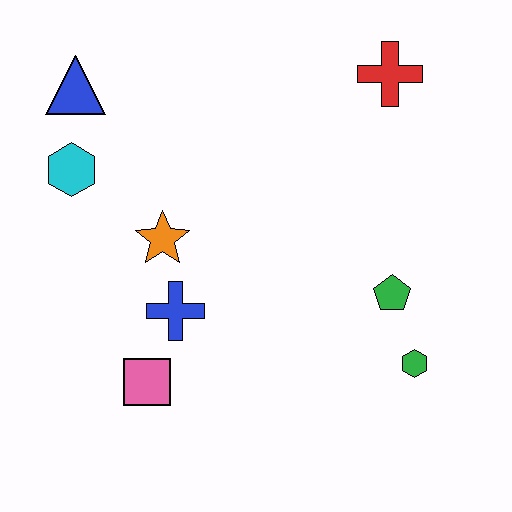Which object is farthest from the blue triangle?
The green hexagon is farthest from the blue triangle.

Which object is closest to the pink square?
The blue cross is closest to the pink square.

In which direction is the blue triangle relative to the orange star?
The blue triangle is above the orange star.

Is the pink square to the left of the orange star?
Yes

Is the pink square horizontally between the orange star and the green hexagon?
No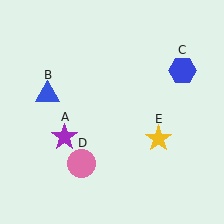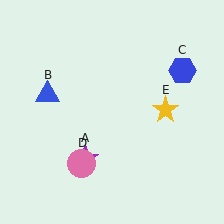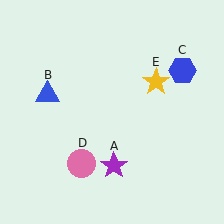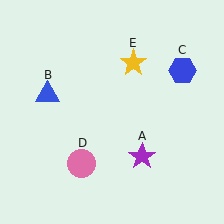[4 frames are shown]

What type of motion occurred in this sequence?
The purple star (object A), yellow star (object E) rotated counterclockwise around the center of the scene.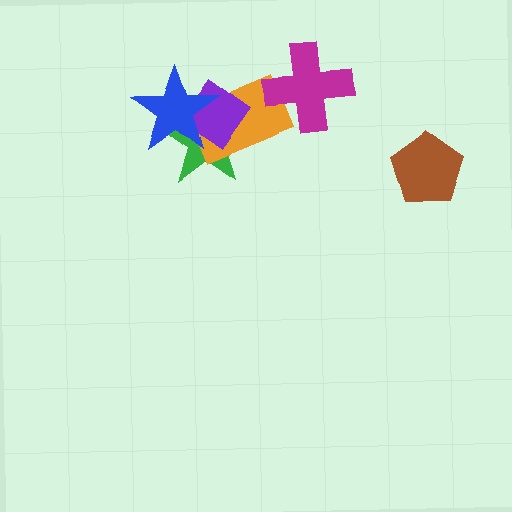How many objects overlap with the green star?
3 objects overlap with the green star.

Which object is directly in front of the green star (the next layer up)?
The orange rectangle is directly in front of the green star.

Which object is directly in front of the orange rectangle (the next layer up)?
The purple diamond is directly in front of the orange rectangle.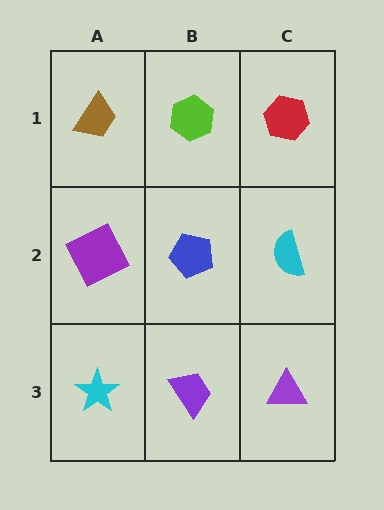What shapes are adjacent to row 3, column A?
A purple square (row 2, column A), a purple trapezoid (row 3, column B).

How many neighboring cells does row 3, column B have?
3.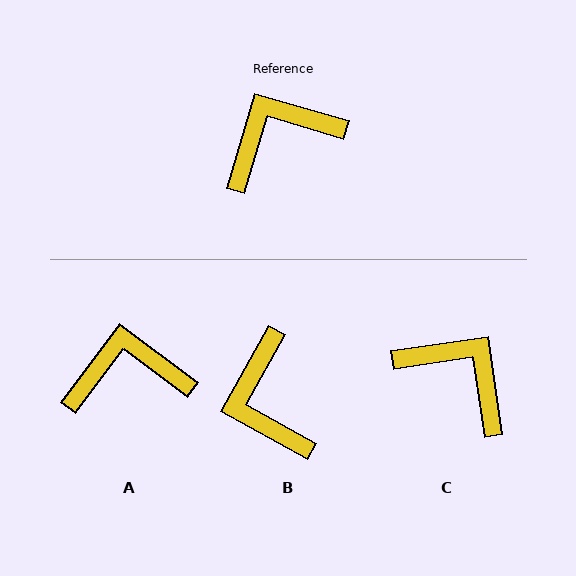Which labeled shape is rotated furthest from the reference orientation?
B, about 77 degrees away.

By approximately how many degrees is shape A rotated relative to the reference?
Approximately 21 degrees clockwise.